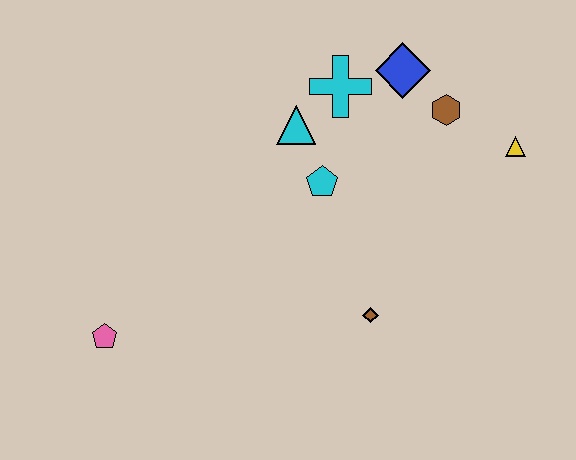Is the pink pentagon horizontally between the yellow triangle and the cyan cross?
No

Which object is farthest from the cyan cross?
The pink pentagon is farthest from the cyan cross.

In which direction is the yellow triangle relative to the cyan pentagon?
The yellow triangle is to the right of the cyan pentagon.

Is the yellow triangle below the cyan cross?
Yes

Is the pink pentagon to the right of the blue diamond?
No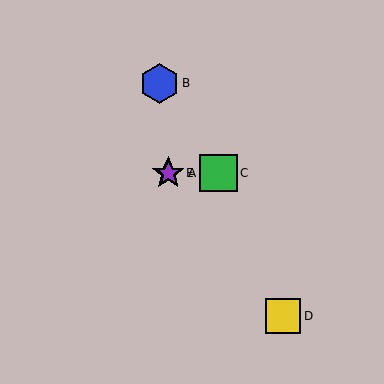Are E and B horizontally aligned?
No, E is at y≈173 and B is at y≈83.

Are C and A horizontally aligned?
Yes, both are at y≈173.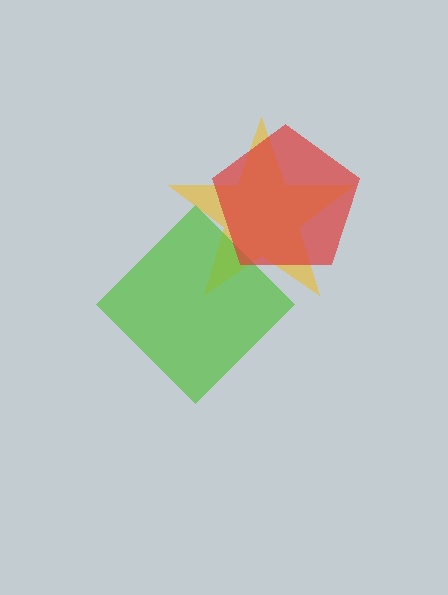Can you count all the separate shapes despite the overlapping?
Yes, there are 3 separate shapes.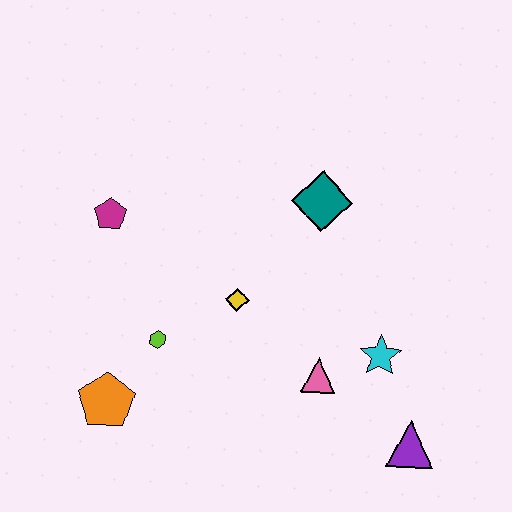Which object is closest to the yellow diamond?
The lime hexagon is closest to the yellow diamond.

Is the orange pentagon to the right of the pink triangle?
No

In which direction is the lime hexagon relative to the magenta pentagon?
The lime hexagon is below the magenta pentagon.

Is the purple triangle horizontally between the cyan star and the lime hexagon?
No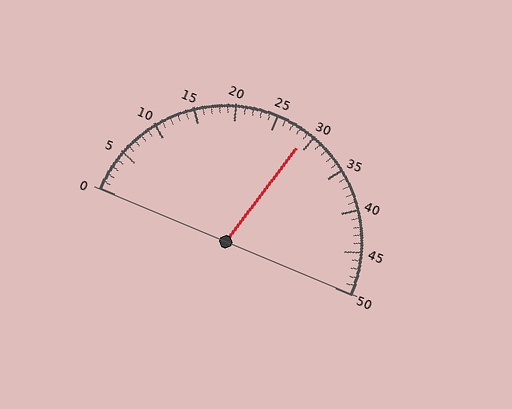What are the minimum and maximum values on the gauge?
The gauge ranges from 0 to 50.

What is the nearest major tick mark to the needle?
The nearest major tick mark is 30.